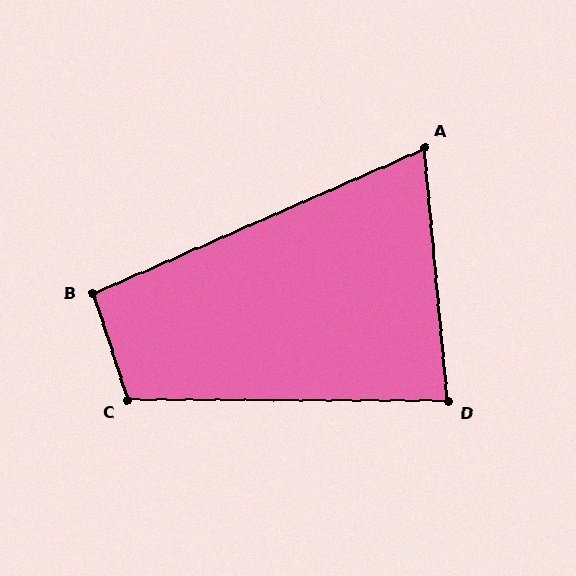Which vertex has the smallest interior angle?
A, at approximately 72 degrees.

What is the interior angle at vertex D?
Approximately 85 degrees (acute).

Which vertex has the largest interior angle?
C, at approximately 108 degrees.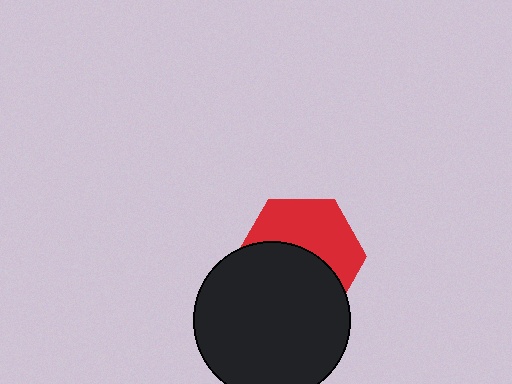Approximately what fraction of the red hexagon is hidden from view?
Roughly 51% of the red hexagon is hidden behind the black circle.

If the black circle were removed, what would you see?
You would see the complete red hexagon.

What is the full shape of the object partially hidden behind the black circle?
The partially hidden object is a red hexagon.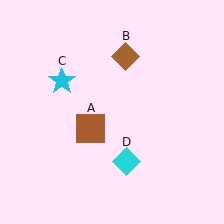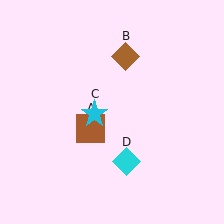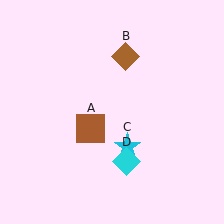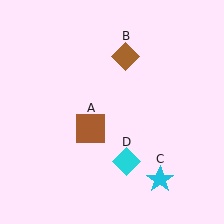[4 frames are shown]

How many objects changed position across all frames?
1 object changed position: cyan star (object C).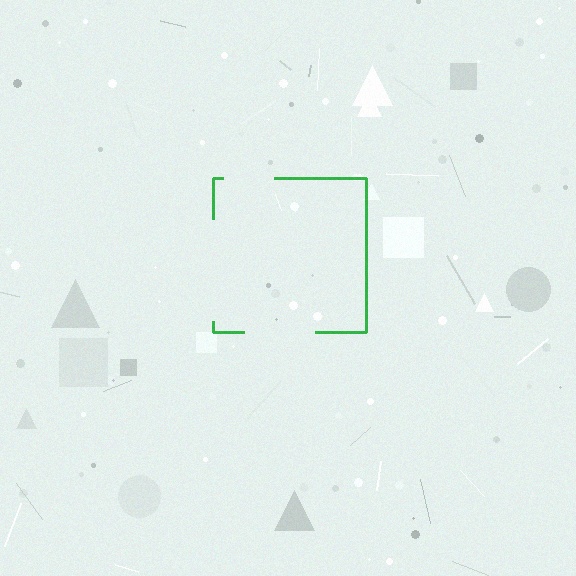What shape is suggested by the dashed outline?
The dashed outline suggests a square.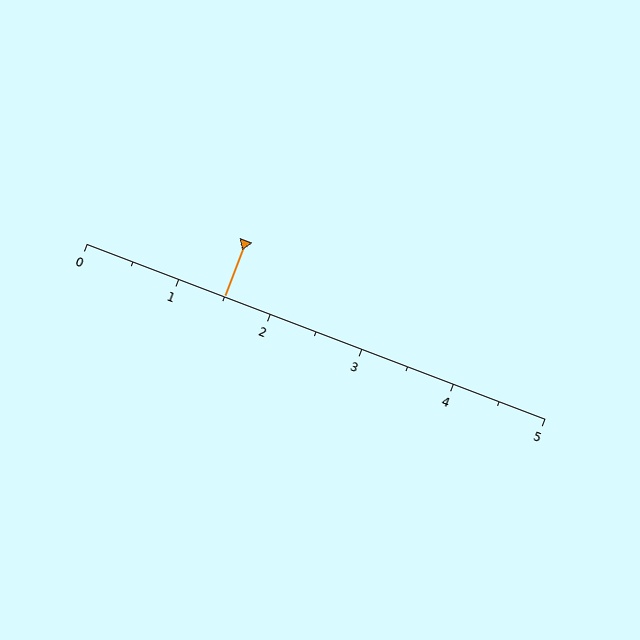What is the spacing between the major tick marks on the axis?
The major ticks are spaced 1 apart.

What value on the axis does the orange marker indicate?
The marker indicates approximately 1.5.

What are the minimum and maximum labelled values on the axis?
The axis runs from 0 to 5.